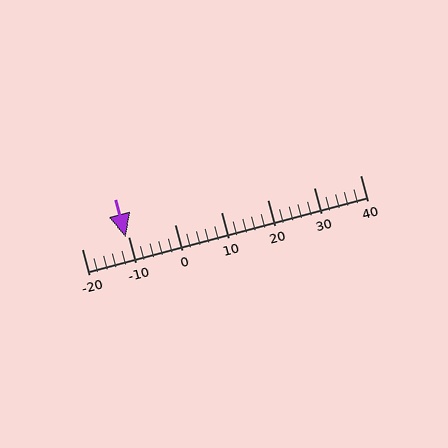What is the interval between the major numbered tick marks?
The major tick marks are spaced 10 units apart.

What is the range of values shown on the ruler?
The ruler shows values from -20 to 40.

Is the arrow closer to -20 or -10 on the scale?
The arrow is closer to -10.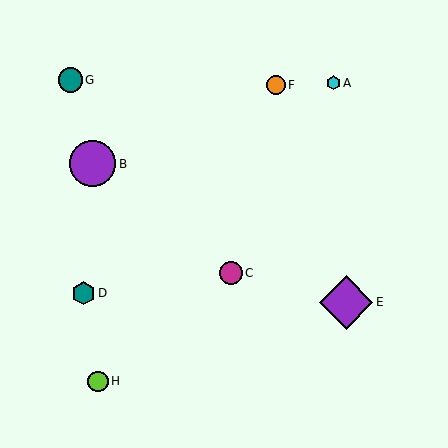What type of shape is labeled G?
Shape G is a teal circle.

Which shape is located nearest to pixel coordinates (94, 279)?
The teal hexagon (labeled D) at (84, 293) is nearest to that location.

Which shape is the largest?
The purple diamond (labeled E) is the largest.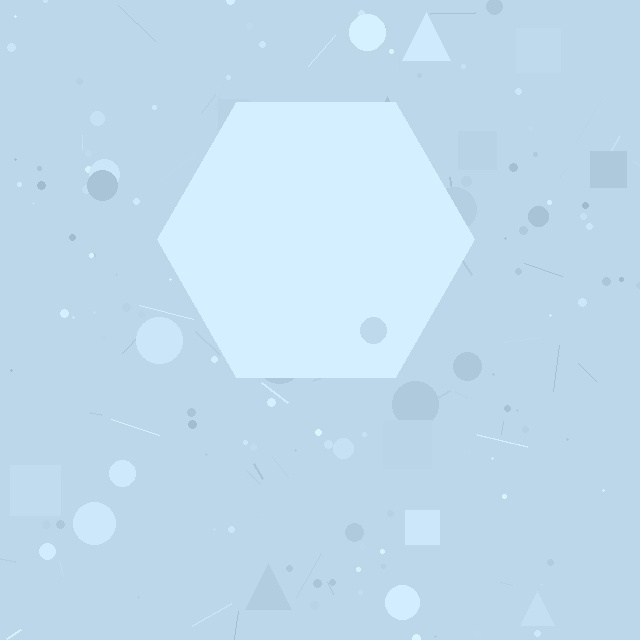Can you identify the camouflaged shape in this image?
The camouflaged shape is a hexagon.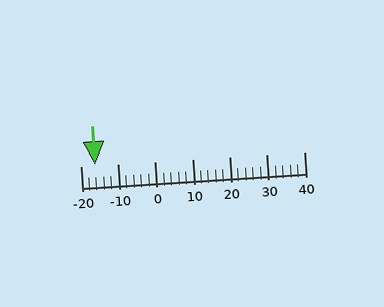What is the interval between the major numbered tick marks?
The major tick marks are spaced 10 units apart.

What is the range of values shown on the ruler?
The ruler shows values from -20 to 40.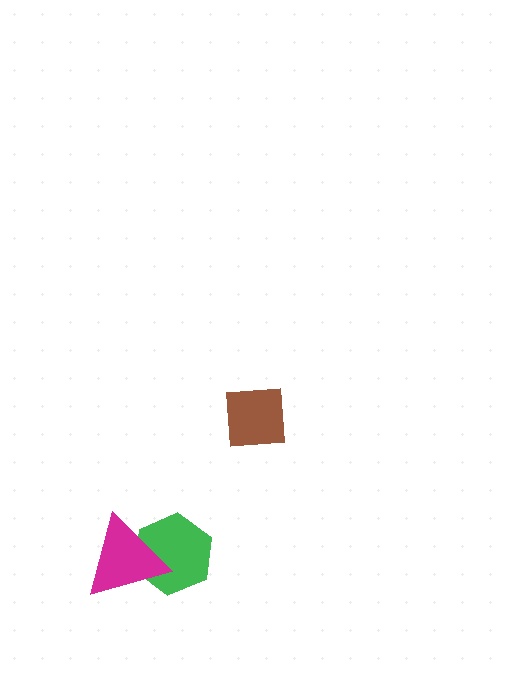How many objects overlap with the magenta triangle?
1 object overlaps with the magenta triangle.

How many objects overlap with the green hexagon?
1 object overlaps with the green hexagon.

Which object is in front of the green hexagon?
The magenta triangle is in front of the green hexagon.